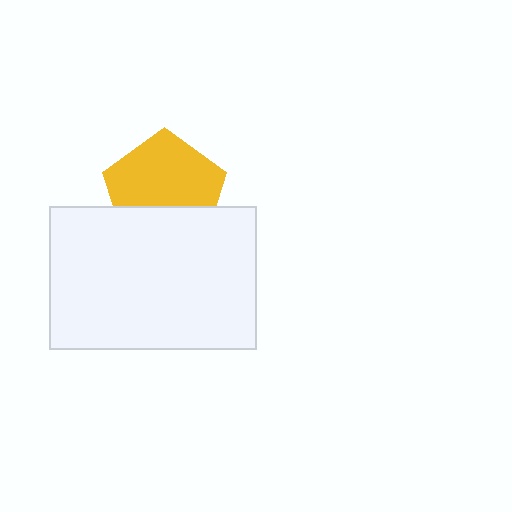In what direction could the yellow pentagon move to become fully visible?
The yellow pentagon could move up. That would shift it out from behind the white rectangle entirely.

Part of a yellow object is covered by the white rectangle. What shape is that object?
It is a pentagon.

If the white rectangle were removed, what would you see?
You would see the complete yellow pentagon.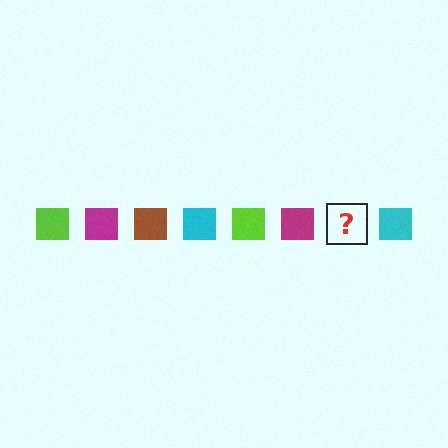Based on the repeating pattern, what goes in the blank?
The blank should be a brown square.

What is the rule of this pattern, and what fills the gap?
The rule is that the pattern cycles through lime, magenta, brown, cyan squares. The gap should be filled with a brown square.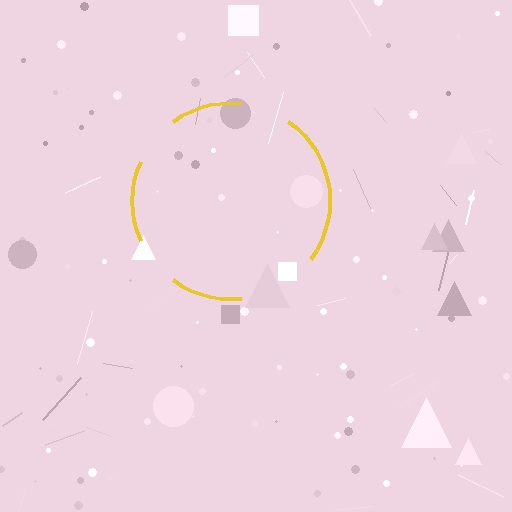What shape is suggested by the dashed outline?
The dashed outline suggests a circle.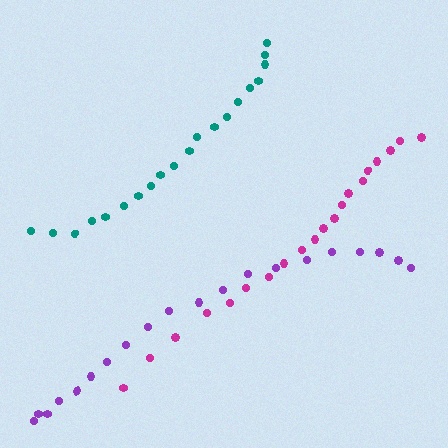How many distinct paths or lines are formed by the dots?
There are 3 distinct paths.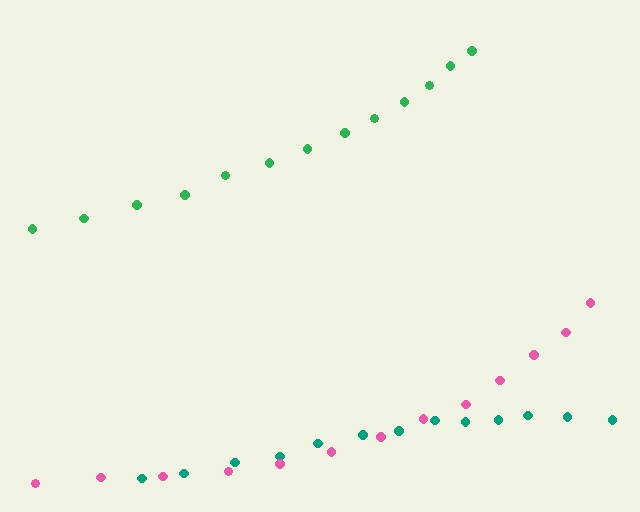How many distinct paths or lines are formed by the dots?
There are 3 distinct paths.